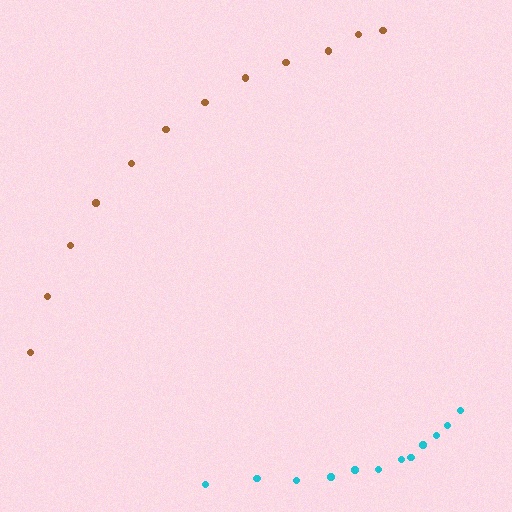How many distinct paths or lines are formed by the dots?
There are 2 distinct paths.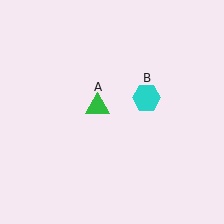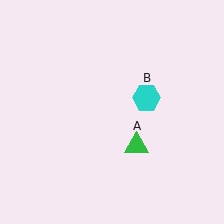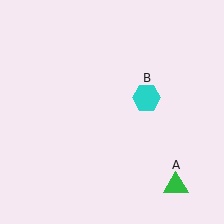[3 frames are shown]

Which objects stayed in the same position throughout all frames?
Cyan hexagon (object B) remained stationary.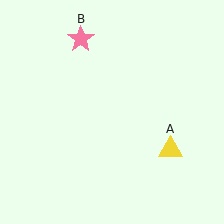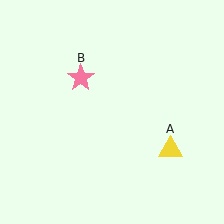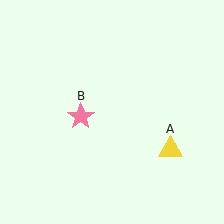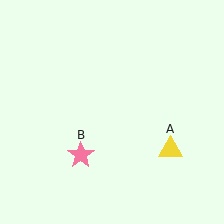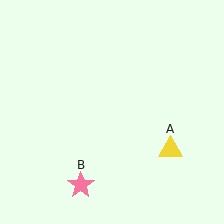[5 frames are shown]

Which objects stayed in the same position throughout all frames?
Yellow triangle (object A) remained stationary.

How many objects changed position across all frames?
1 object changed position: pink star (object B).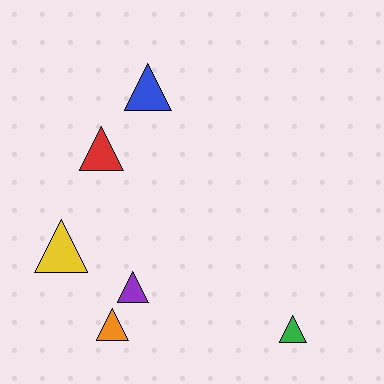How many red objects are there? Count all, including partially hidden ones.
There is 1 red object.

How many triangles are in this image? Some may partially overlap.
There are 6 triangles.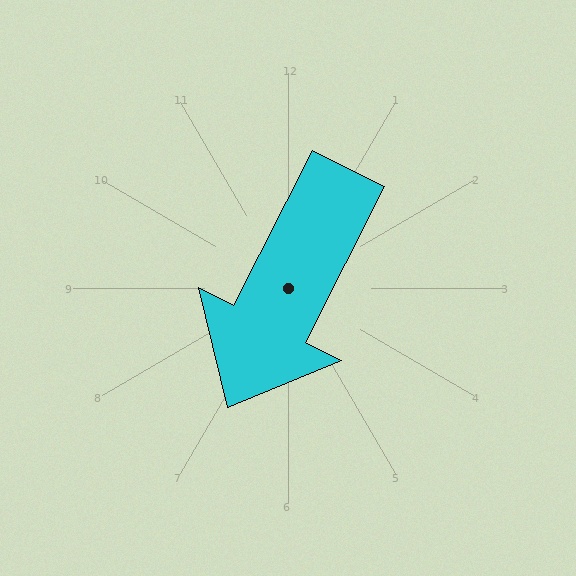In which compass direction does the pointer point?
Southwest.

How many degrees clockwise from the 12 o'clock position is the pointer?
Approximately 207 degrees.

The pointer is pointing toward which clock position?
Roughly 7 o'clock.